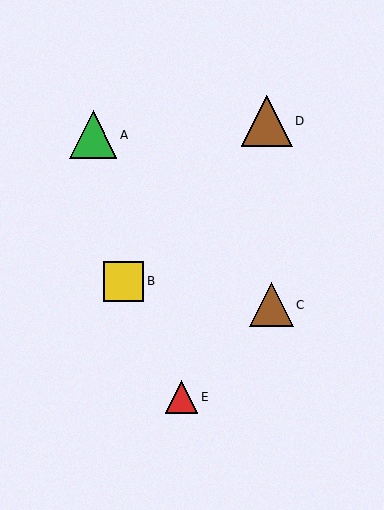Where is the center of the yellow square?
The center of the yellow square is at (123, 281).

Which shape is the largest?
The brown triangle (labeled D) is the largest.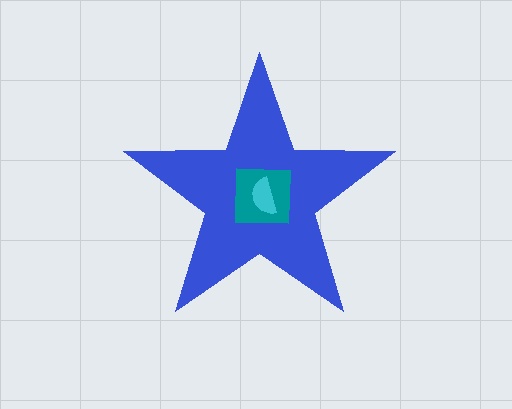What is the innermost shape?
The cyan semicircle.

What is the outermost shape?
The blue star.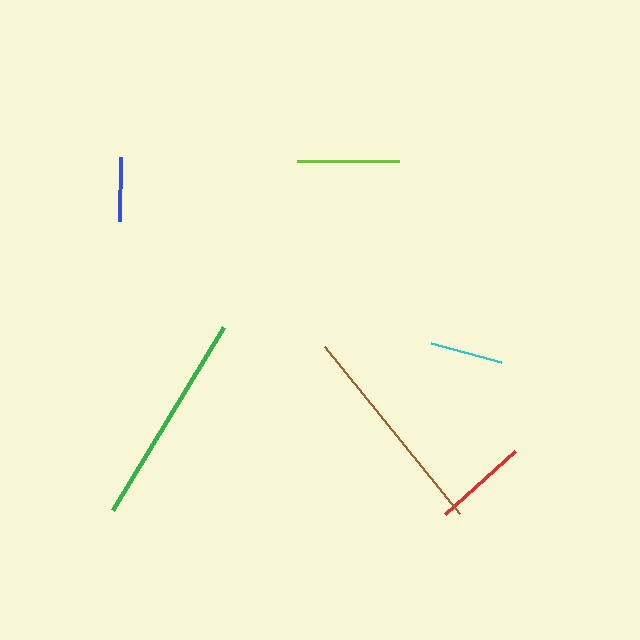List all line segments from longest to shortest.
From longest to shortest: brown, green, lime, red, cyan, blue.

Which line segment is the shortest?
The blue line is the shortest at approximately 64 pixels.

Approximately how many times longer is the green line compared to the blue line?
The green line is approximately 3.3 times the length of the blue line.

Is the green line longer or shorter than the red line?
The green line is longer than the red line.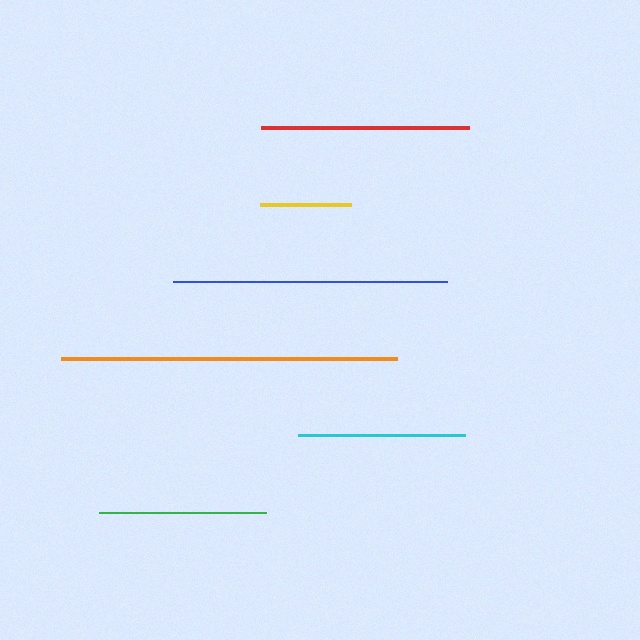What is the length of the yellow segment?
The yellow segment is approximately 91 pixels long.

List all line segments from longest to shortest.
From longest to shortest: orange, blue, red, cyan, green, yellow.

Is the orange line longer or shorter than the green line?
The orange line is longer than the green line.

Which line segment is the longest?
The orange line is the longest at approximately 336 pixels.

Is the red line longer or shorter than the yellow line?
The red line is longer than the yellow line.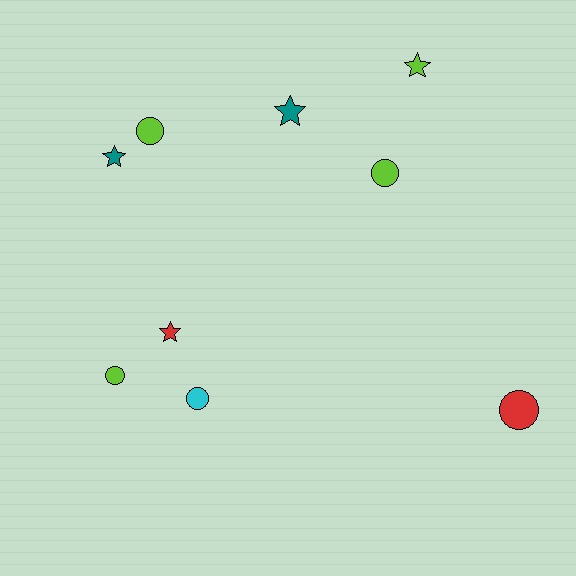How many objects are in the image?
There are 9 objects.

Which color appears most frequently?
Lime, with 4 objects.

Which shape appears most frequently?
Circle, with 5 objects.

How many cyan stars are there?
There are no cyan stars.